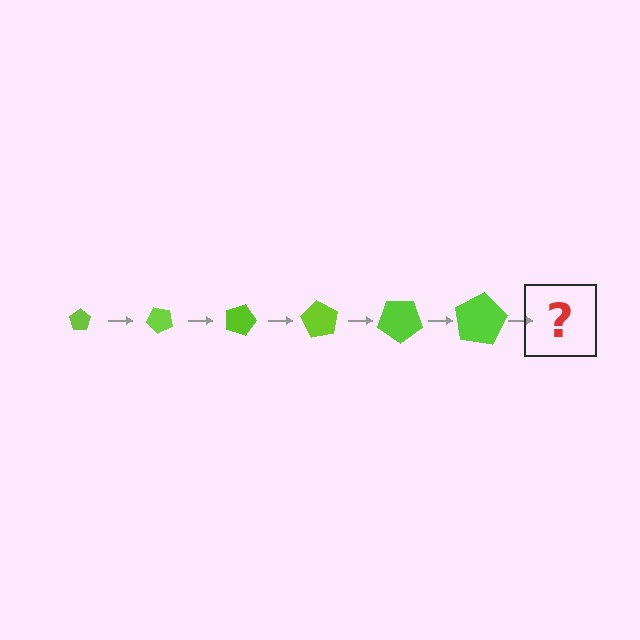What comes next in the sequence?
The next element should be a pentagon, larger than the previous one and rotated 270 degrees from the start.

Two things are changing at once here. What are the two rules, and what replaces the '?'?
The two rules are that the pentagon grows larger each step and it rotates 45 degrees each step. The '?' should be a pentagon, larger than the previous one and rotated 270 degrees from the start.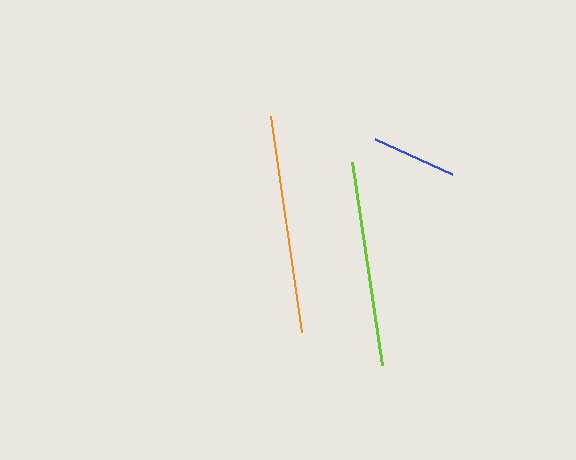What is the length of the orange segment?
The orange segment is approximately 217 pixels long.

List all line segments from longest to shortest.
From longest to shortest: orange, lime, blue.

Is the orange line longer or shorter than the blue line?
The orange line is longer than the blue line.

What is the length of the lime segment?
The lime segment is approximately 206 pixels long.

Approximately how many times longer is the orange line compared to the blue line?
The orange line is approximately 2.6 times the length of the blue line.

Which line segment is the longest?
The orange line is the longest at approximately 217 pixels.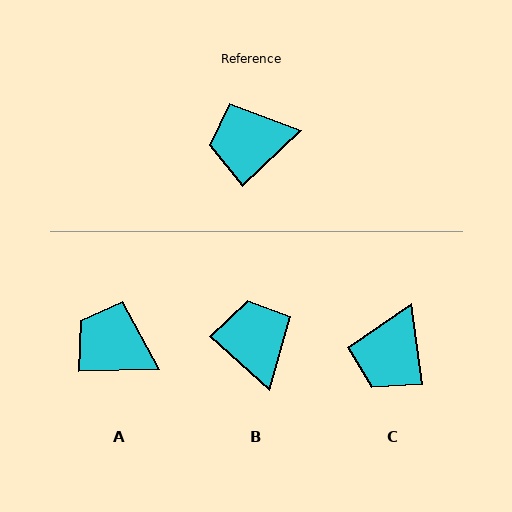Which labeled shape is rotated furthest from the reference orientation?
B, about 85 degrees away.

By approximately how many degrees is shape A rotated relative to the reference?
Approximately 41 degrees clockwise.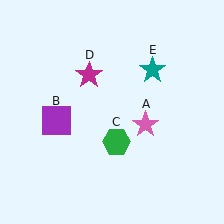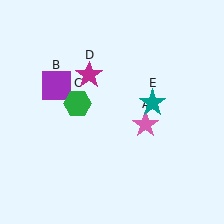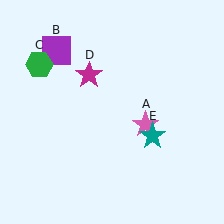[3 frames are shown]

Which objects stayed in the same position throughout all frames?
Pink star (object A) and magenta star (object D) remained stationary.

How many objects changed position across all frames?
3 objects changed position: purple square (object B), green hexagon (object C), teal star (object E).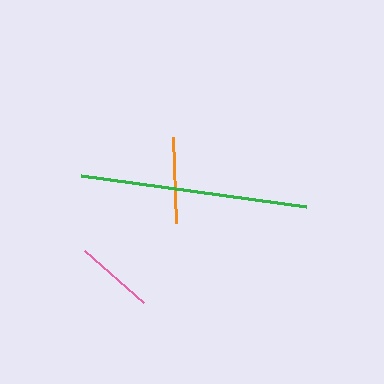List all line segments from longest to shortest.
From longest to shortest: green, orange, pink.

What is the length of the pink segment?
The pink segment is approximately 79 pixels long.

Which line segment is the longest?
The green line is the longest at approximately 227 pixels.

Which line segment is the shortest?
The pink line is the shortest at approximately 79 pixels.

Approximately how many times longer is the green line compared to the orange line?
The green line is approximately 2.6 times the length of the orange line.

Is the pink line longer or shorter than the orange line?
The orange line is longer than the pink line.